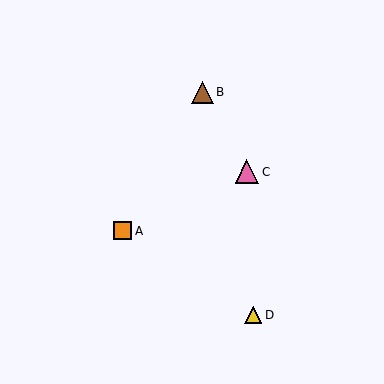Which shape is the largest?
The pink triangle (labeled C) is the largest.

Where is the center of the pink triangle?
The center of the pink triangle is at (247, 172).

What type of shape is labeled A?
Shape A is an orange square.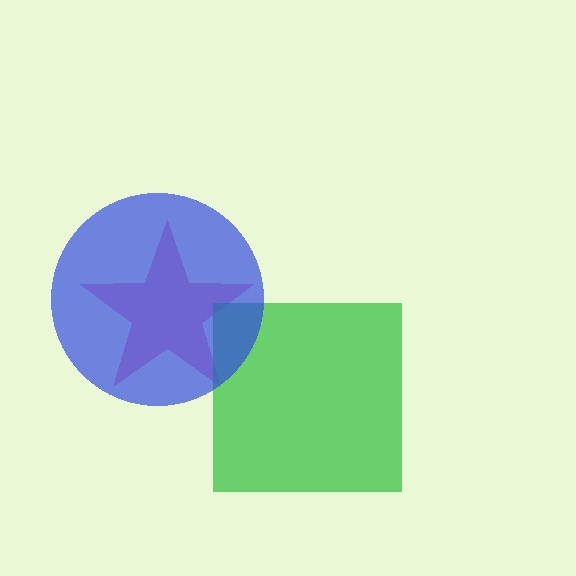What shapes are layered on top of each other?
The layered shapes are: a pink star, a green square, a blue circle.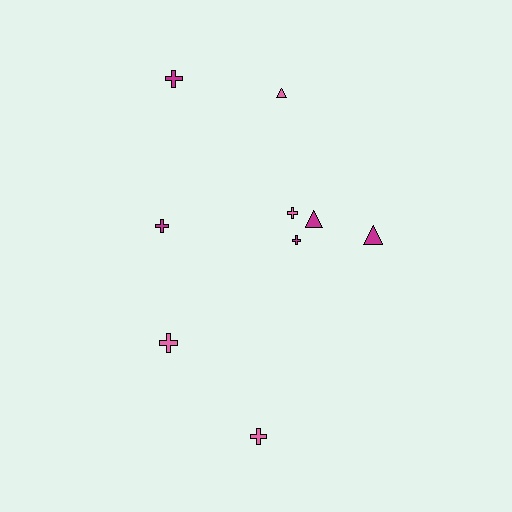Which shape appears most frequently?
Cross, with 6 objects.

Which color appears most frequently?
Magenta, with 5 objects.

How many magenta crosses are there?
There are 3 magenta crosses.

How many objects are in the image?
There are 9 objects.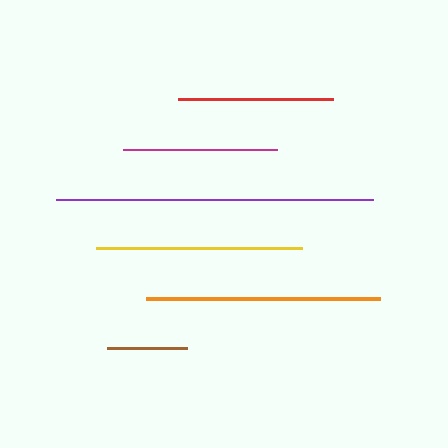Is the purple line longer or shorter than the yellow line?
The purple line is longer than the yellow line.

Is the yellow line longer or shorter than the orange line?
The orange line is longer than the yellow line.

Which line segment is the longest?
The purple line is the longest at approximately 317 pixels.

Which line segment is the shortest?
The brown line is the shortest at approximately 80 pixels.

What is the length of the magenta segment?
The magenta segment is approximately 154 pixels long.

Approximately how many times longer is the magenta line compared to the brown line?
The magenta line is approximately 1.9 times the length of the brown line.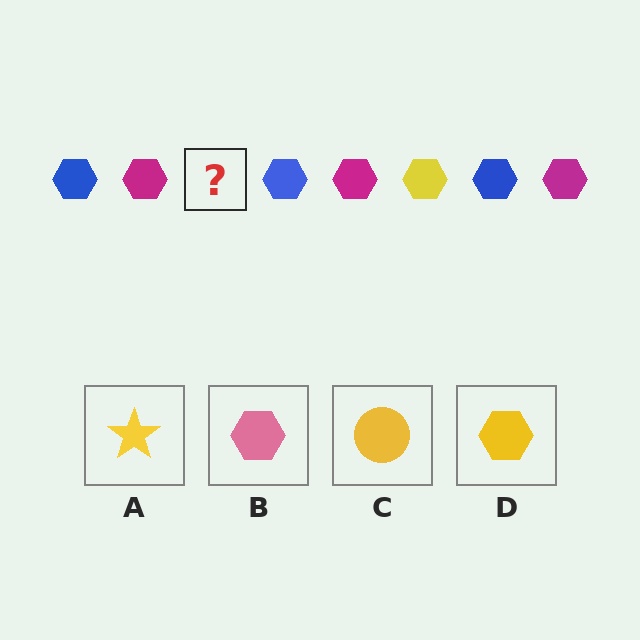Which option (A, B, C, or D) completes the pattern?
D.